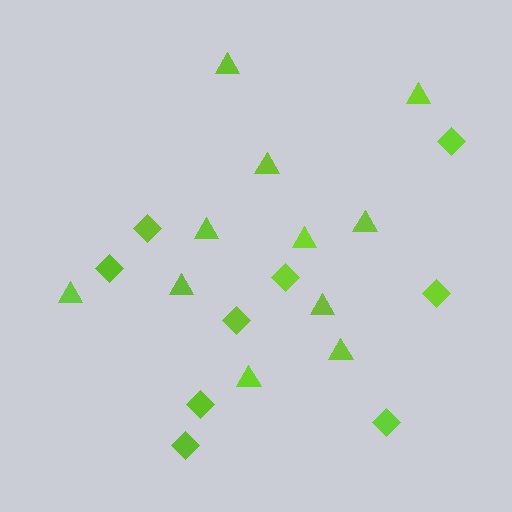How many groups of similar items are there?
There are 2 groups: one group of diamonds (9) and one group of triangles (11).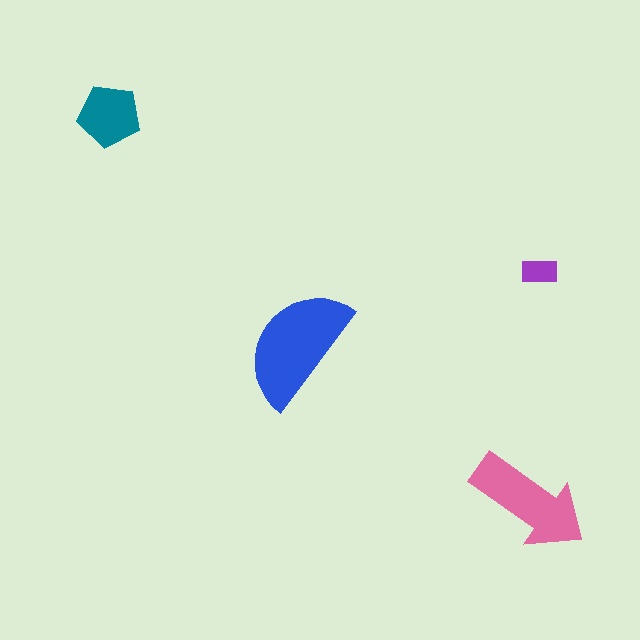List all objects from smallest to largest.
The purple rectangle, the teal pentagon, the pink arrow, the blue semicircle.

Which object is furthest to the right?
The purple rectangle is rightmost.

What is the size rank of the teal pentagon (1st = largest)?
3rd.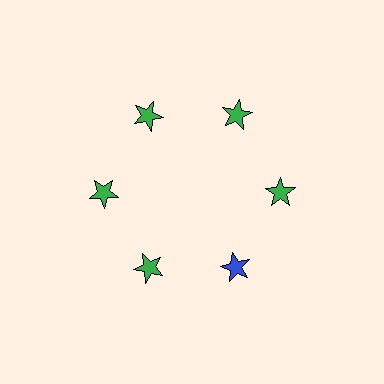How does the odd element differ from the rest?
It has a different color: blue instead of green.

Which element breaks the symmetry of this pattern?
The blue star at roughly the 5 o'clock position breaks the symmetry. All other shapes are green stars.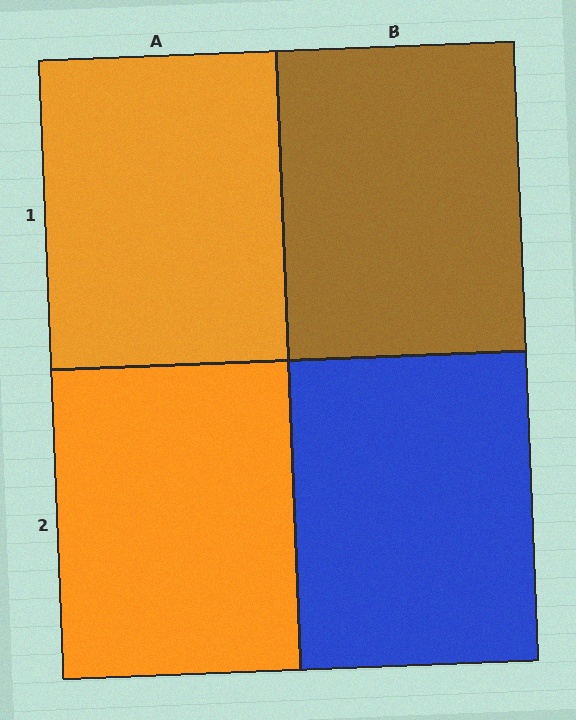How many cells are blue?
1 cell is blue.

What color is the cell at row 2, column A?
Orange.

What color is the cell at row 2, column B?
Blue.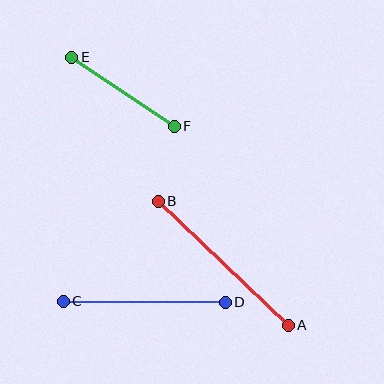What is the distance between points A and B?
The distance is approximately 180 pixels.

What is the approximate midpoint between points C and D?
The midpoint is at approximately (144, 302) pixels.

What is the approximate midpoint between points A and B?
The midpoint is at approximately (223, 263) pixels.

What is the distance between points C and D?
The distance is approximately 162 pixels.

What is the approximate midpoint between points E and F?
The midpoint is at approximately (123, 92) pixels.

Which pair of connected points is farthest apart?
Points A and B are farthest apart.